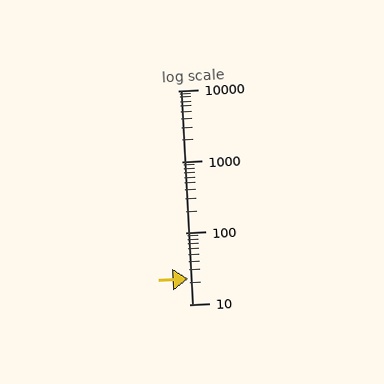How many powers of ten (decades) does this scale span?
The scale spans 3 decades, from 10 to 10000.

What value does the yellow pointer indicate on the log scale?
The pointer indicates approximately 23.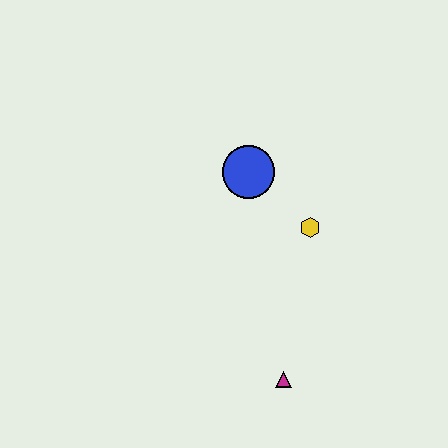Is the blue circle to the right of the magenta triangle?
No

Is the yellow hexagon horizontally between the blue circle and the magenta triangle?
No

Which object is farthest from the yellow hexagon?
The magenta triangle is farthest from the yellow hexagon.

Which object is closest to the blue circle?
The yellow hexagon is closest to the blue circle.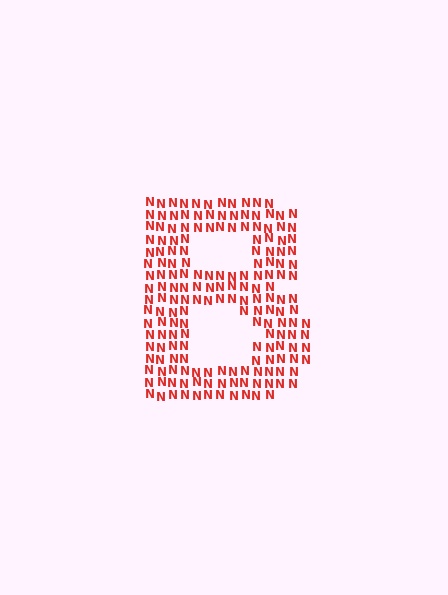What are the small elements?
The small elements are letter N's.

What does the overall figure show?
The overall figure shows the letter B.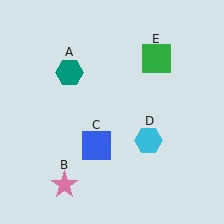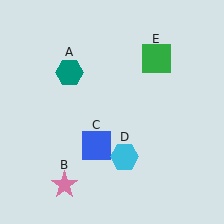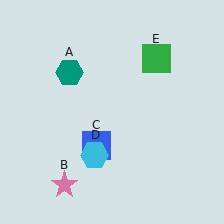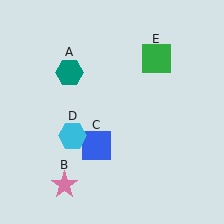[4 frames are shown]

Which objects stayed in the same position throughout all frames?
Teal hexagon (object A) and pink star (object B) and blue square (object C) and green square (object E) remained stationary.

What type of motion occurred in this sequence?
The cyan hexagon (object D) rotated clockwise around the center of the scene.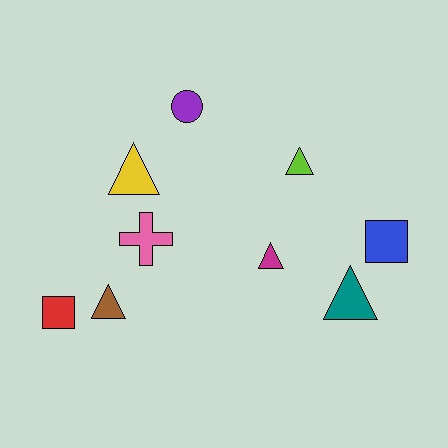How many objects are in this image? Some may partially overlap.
There are 9 objects.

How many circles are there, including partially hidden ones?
There is 1 circle.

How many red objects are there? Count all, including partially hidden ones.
There is 1 red object.